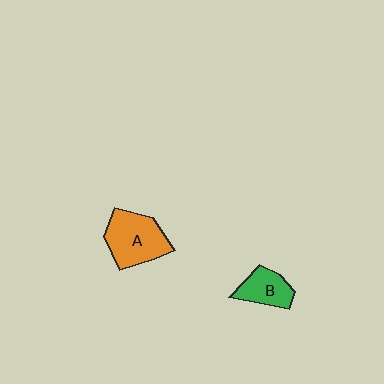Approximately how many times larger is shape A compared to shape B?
Approximately 1.6 times.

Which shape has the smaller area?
Shape B (green).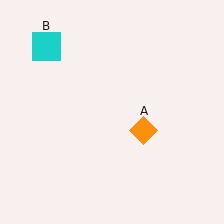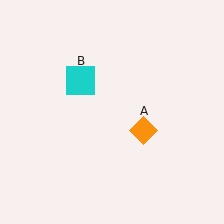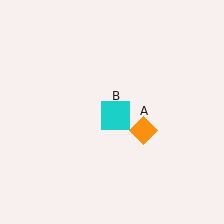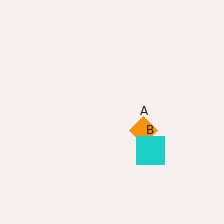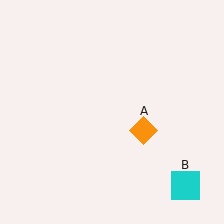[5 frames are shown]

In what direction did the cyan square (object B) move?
The cyan square (object B) moved down and to the right.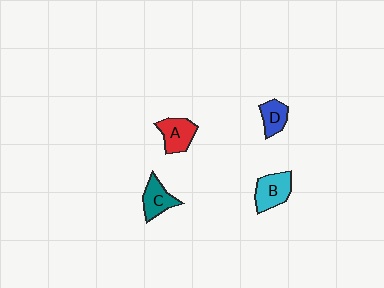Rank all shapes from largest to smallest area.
From largest to smallest: B (cyan), A (red), C (teal), D (blue).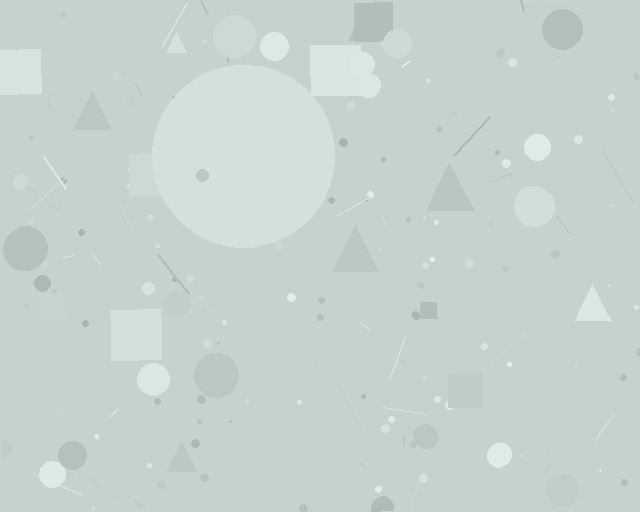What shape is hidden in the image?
A circle is hidden in the image.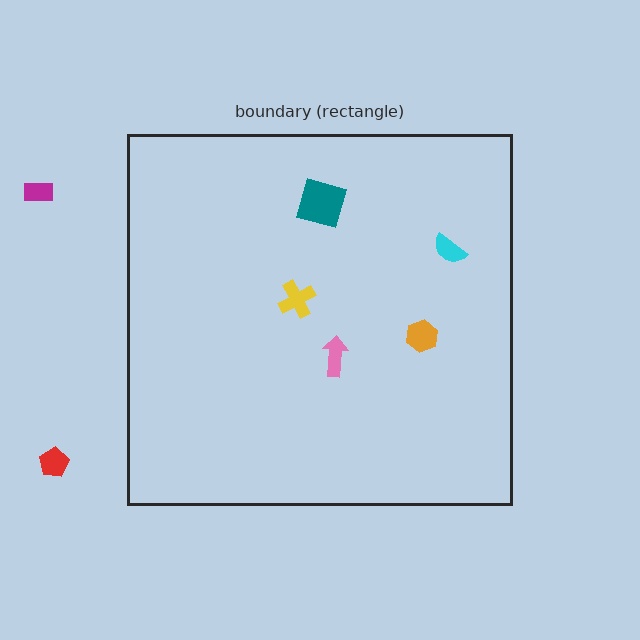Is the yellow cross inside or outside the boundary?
Inside.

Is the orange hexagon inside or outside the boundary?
Inside.